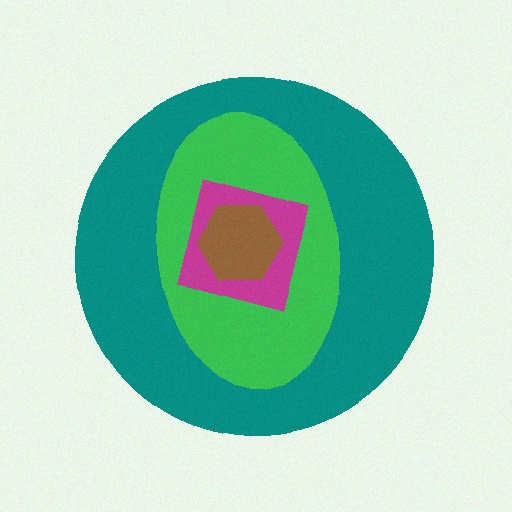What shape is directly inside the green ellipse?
The magenta square.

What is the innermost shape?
The brown hexagon.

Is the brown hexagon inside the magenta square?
Yes.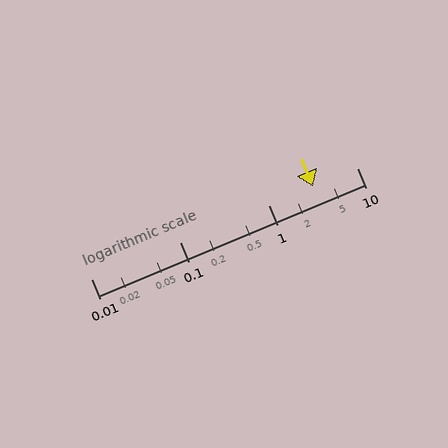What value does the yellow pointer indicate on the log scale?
The pointer indicates approximately 3.2.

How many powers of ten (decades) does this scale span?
The scale spans 3 decades, from 0.01 to 10.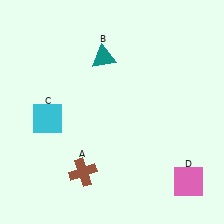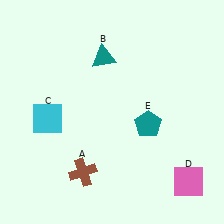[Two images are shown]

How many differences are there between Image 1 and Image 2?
There is 1 difference between the two images.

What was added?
A teal pentagon (E) was added in Image 2.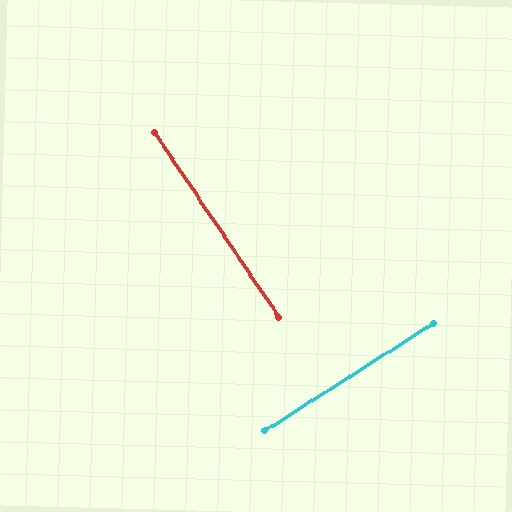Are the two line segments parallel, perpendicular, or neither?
Perpendicular — they meet at approximately 88°.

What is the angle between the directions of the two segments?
Approximately 88 degrees.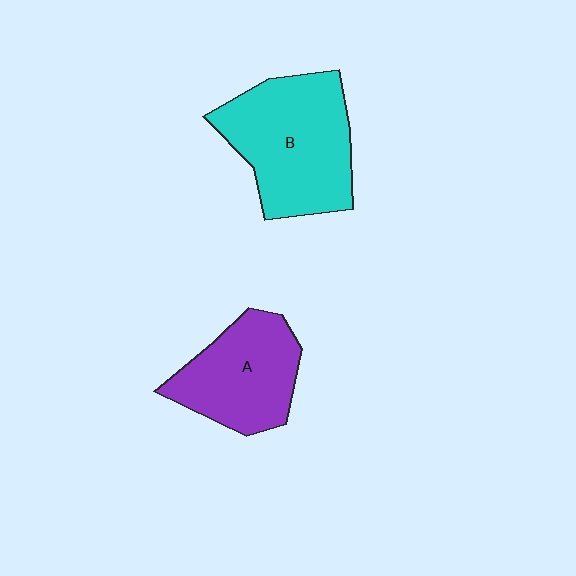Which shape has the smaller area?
Shape A (purple).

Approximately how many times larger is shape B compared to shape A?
Approximately 1.3 times.